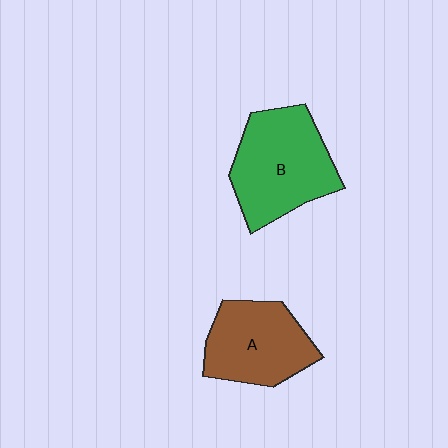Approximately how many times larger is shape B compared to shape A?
Approximately 1.2 times.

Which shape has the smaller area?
Shape A (brown).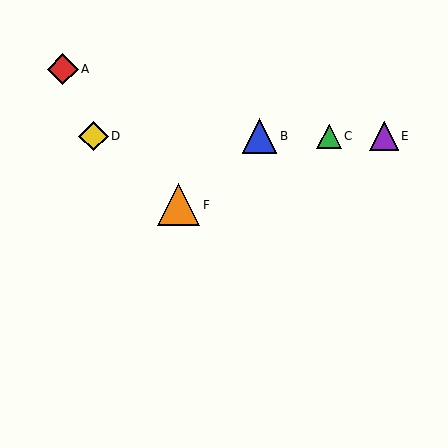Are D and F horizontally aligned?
No, D is at y≈136 and F is at y≈205.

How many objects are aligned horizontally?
4 objects (B, C, D, E) are aligned horizontally.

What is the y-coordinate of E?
Object E is at y≈136.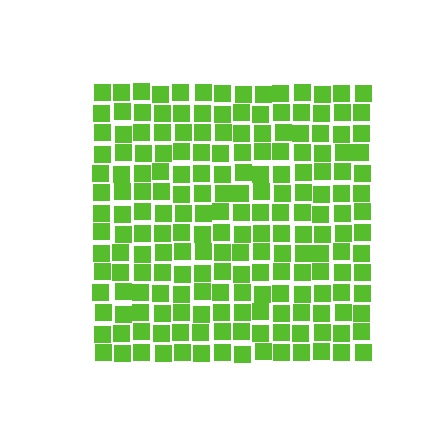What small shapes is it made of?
It is made of small squares.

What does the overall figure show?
The overall figure shows a square.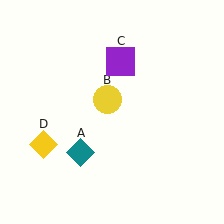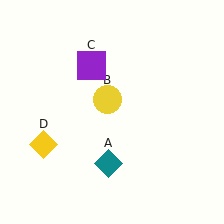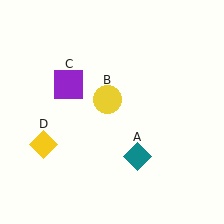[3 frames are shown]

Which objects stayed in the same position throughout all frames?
Yellow circle (object B) and yellow diamond (object D) remained stationary.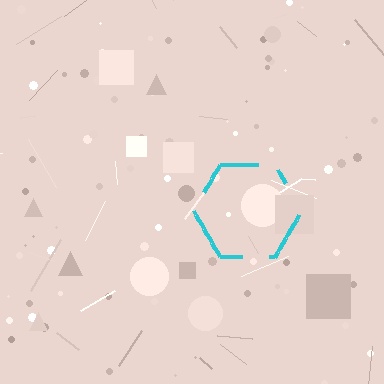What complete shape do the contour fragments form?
The contour fragments form a hexagon.